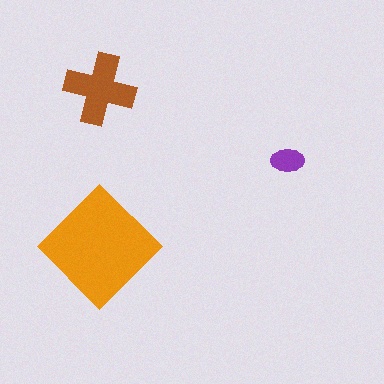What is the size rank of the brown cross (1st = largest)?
2nd.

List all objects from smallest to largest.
The purple ellipse, the brown cross, the orange diamond.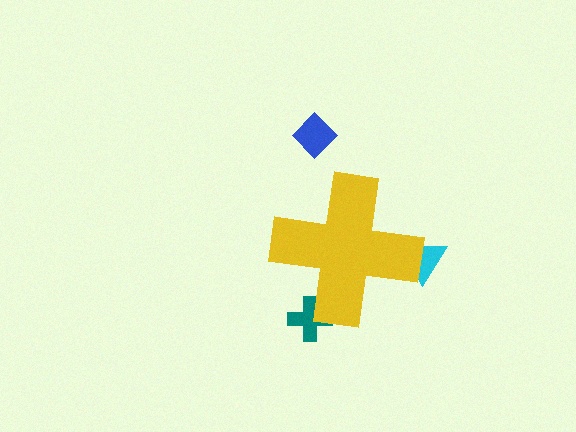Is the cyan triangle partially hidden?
Yes, the cyan triangle is partially hidden behind the yellow cross.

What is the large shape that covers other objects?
A yellow cross.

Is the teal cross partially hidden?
Yes, the teal cross is partially hidden behind the yellow cross.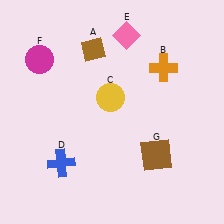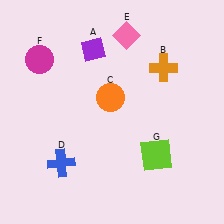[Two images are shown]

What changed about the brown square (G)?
In Image 1, G is brown. In Image 2, it changed to lime.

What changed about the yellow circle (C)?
In Image 1, C is yellow. In Image 2, it changed to orange.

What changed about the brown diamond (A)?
In Image 1, A is brown. In Image 2, it changed to purple.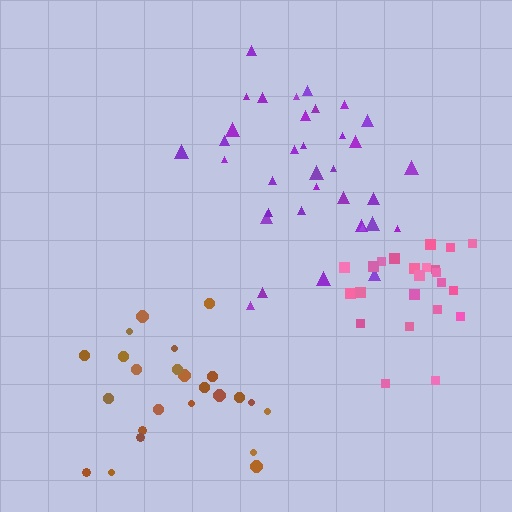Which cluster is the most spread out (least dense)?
Brown.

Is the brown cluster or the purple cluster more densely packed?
Purple.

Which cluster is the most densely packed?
Pink.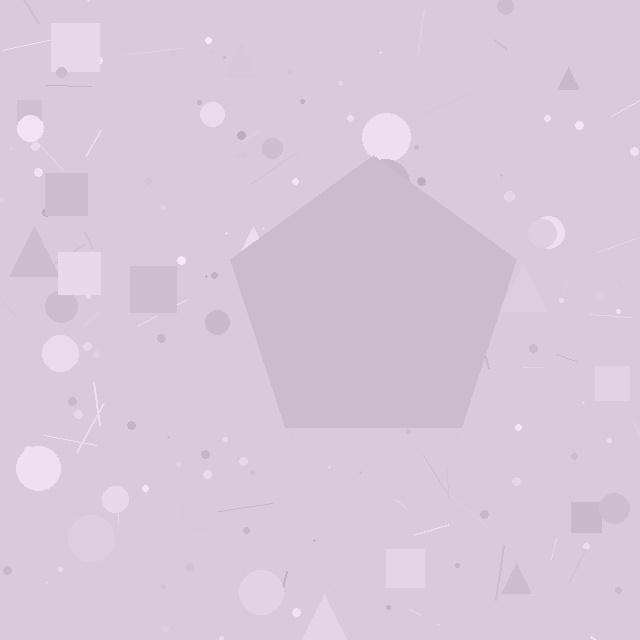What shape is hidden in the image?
A pentagon is hidden in the image.